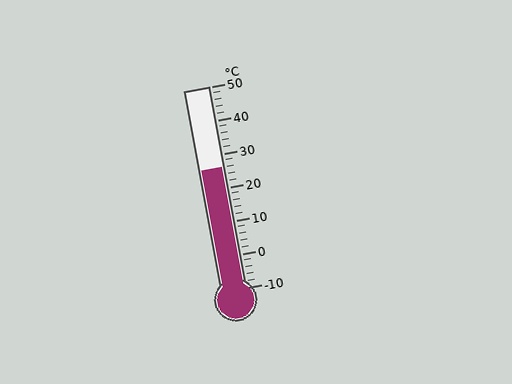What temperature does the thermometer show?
The thermometer shows approximately 26°C.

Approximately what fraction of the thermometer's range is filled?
The thermometer is filled to approximately 60% of its range.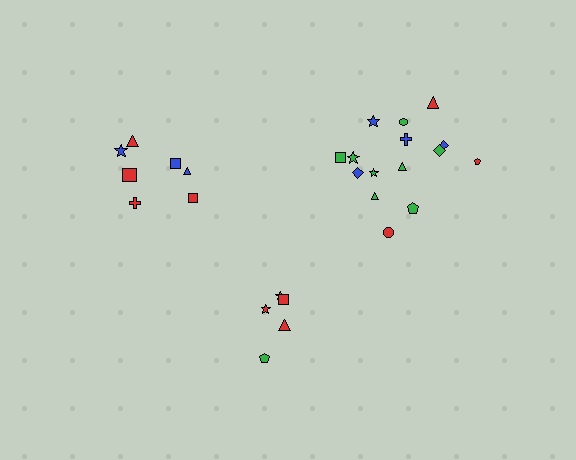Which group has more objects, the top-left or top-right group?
The top-right group.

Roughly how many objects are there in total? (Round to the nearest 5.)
Roughly 25 objects in total.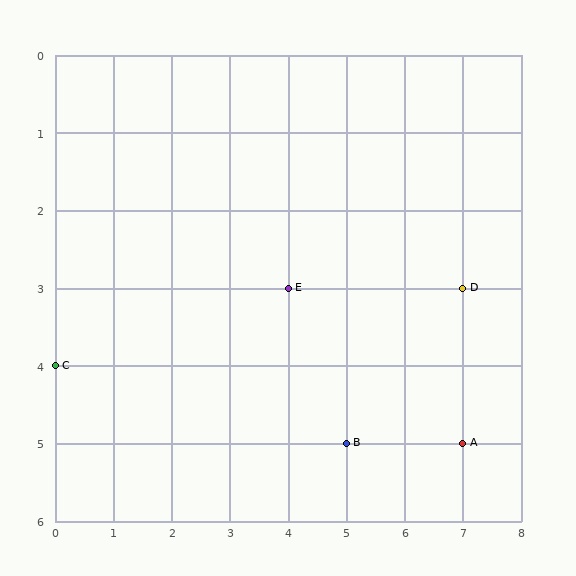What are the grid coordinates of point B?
Point B is at grid coordinates (5, 5).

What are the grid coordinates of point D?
Point D is at grid coordinates (7, 3).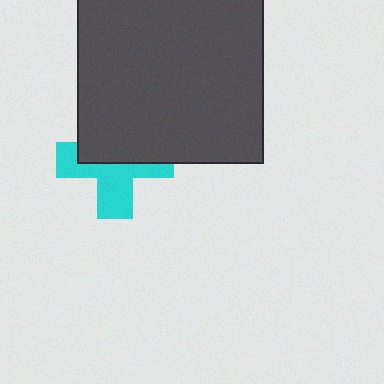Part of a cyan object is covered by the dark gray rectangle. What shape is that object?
It is a cross.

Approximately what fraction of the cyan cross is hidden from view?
Roughly 49% of the cyan cross is hidden behind the dark gray rectangle.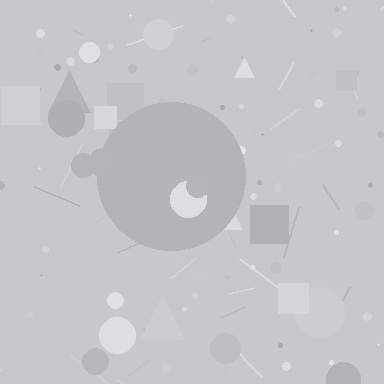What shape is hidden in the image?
A circle is hidden in the image.